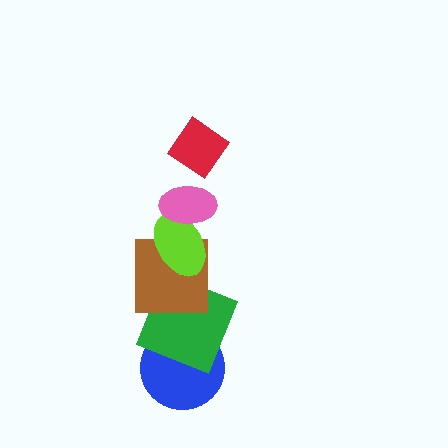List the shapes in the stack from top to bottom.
From top to bottom: the red diamond, the pink ellipse, the lime ellipse, the brown square, the green square, the blue circle.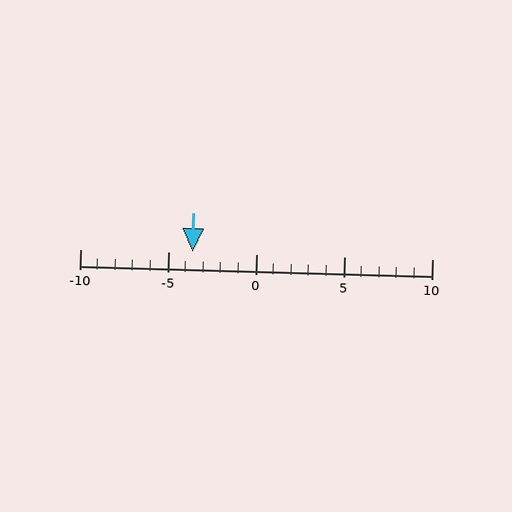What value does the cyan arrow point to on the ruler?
The cyan arrow points to approximately -4.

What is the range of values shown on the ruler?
The ruler shows values from -10 to 10.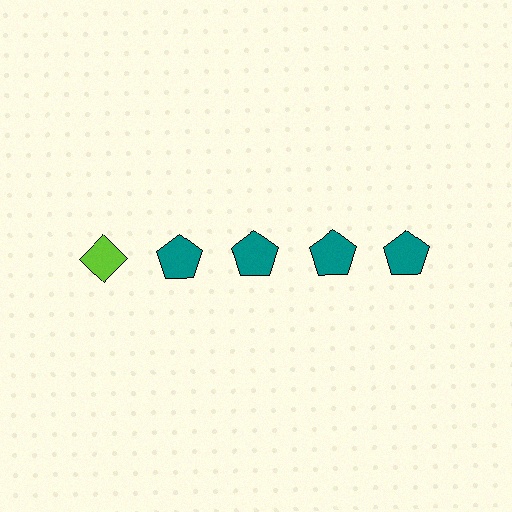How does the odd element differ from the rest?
It differs in both color (lime instead of teal) and shape (diamond instead of pentagon).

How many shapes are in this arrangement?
There are 5 shapes arranged in a grid pattern.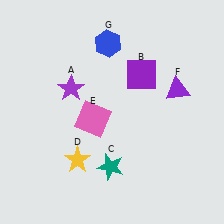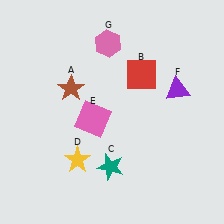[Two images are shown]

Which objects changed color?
A changed from purple to brown. B changed from purple to red. G changed from blue to pink.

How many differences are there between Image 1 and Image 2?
There are 3 differences between the two images.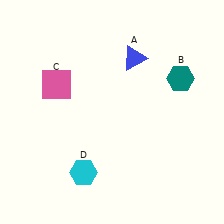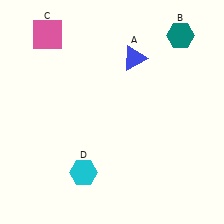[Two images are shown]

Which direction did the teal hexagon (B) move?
The teal hexagon (B) moved up.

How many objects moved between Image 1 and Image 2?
2 objects moved between the two images.